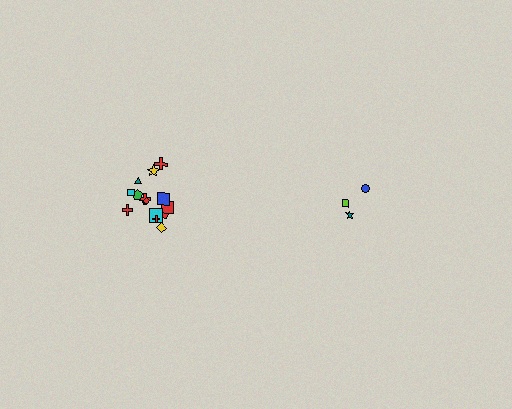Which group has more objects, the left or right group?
The left group.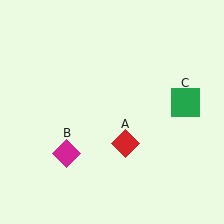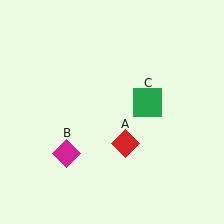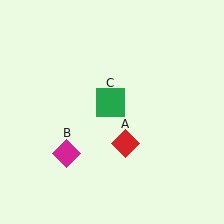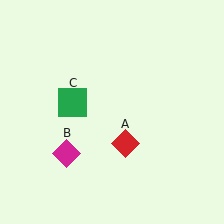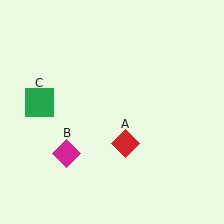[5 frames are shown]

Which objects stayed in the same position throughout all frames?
Red diamond (object A) and magenta diamond (object B) remained stationary.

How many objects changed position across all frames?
1 object changed position: green square (object C).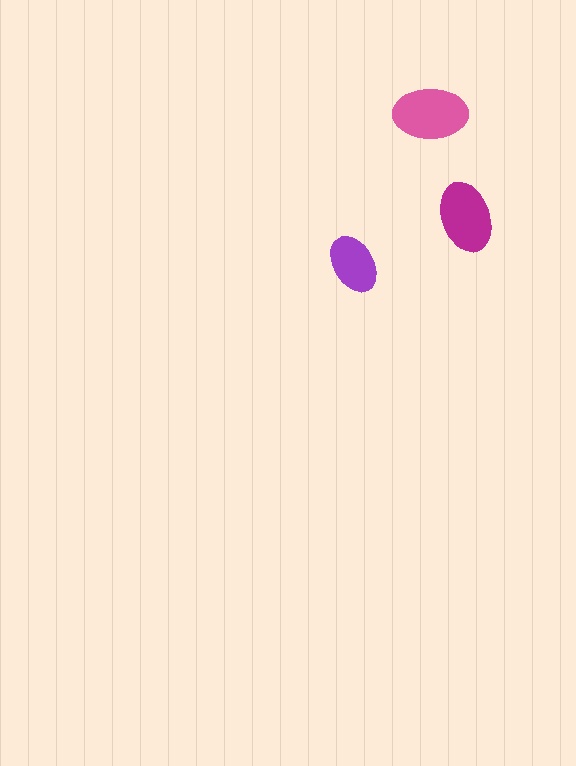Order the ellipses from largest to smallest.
the pink one, the magenta one, the purple one.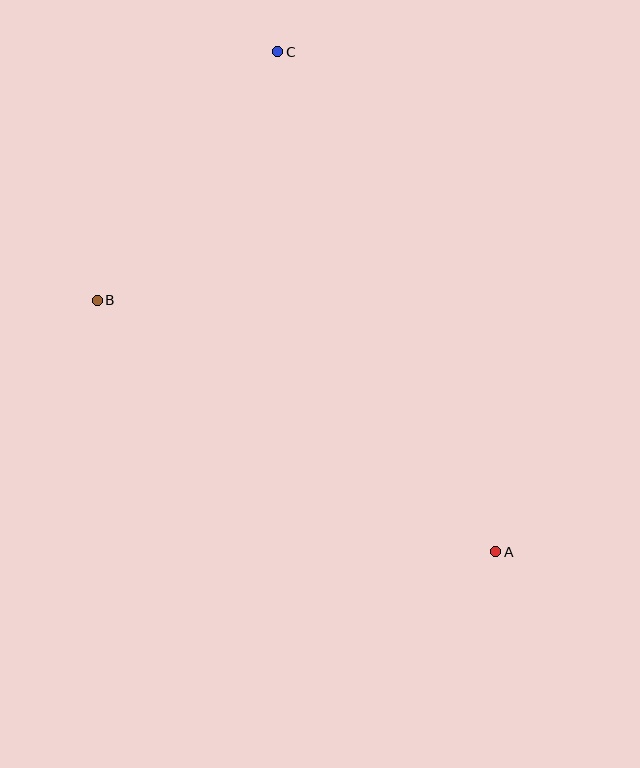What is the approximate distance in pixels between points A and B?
The distance between A and B is approximately 471 pixels.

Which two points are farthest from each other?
Points A and C are farthest from each other.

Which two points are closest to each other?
Points B and C are closest to each other.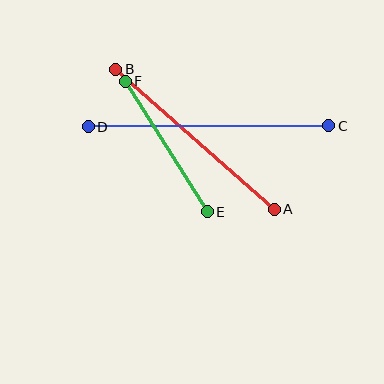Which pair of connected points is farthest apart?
Points C and D are farthest apart.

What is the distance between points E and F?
The distance is approximately 154 pixels.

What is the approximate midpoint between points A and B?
The midpoint is at approximately (195, 139) pixels.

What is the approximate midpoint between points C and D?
The midpoint is at approximately (208, 126) pixels.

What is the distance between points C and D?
The distance is approximately 240 pixels.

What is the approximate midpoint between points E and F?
The midpoint is at approximately (166, 147) pixels.